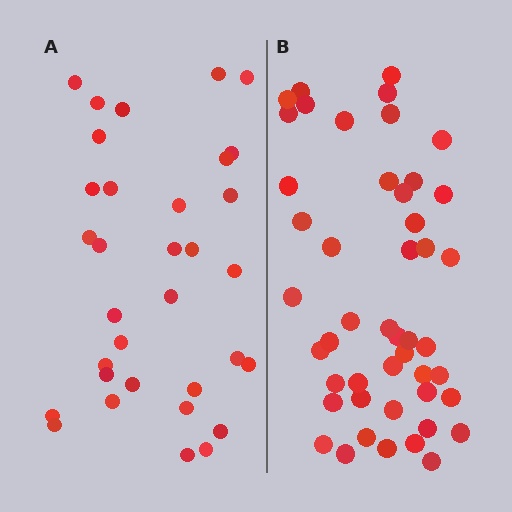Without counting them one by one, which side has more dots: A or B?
Region B (the right region) has more dots.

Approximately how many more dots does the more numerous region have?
Region B has approximately 15 more dots than region A.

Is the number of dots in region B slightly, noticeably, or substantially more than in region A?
Region B has noticeably more, but not dramatically so. The ratio is roughly 1.4 to 1.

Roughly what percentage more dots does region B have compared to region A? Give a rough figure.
About 40% more.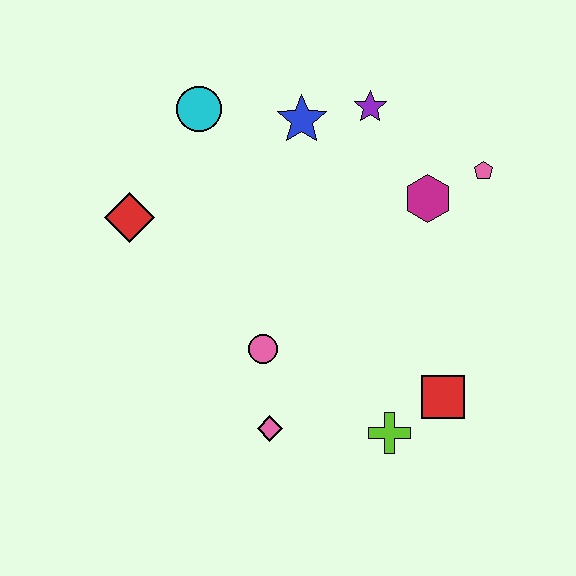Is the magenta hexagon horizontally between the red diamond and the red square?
Yes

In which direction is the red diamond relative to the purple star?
The red diamond is to the left of the purple star.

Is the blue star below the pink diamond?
No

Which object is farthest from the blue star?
The lime cross is farthest from the blue star.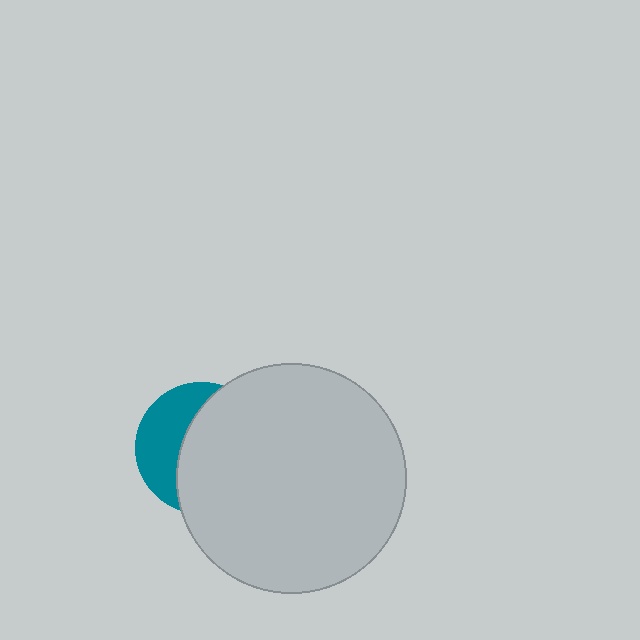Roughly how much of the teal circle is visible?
A small part of it is visible (roughly 37%).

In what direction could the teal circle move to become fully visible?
The teal circle could move left. That would shift it out from behind the light gray circle entirely.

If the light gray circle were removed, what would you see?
You would see the complete teal circle.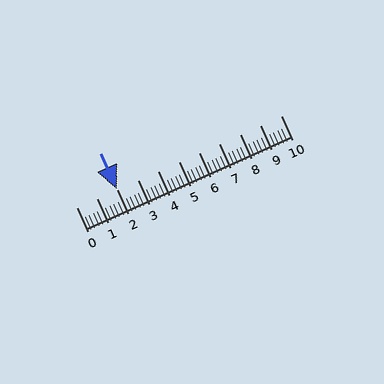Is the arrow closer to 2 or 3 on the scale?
The arrow is closer to 2.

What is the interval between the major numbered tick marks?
The major tick marks are spaced 1 units apart.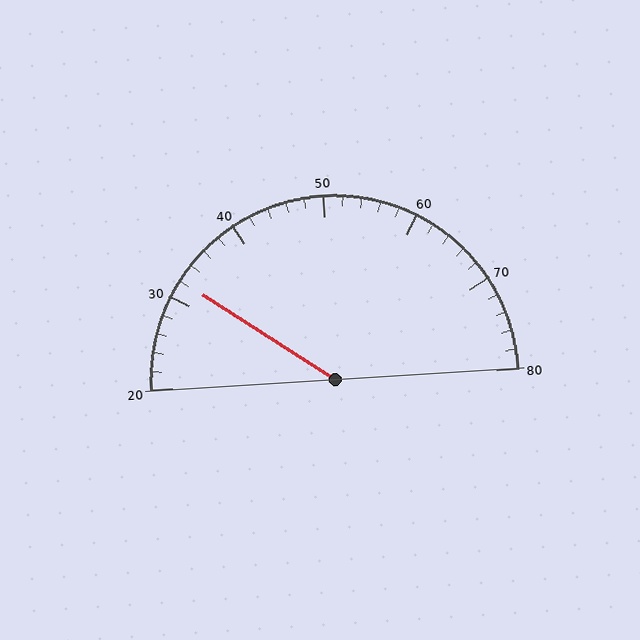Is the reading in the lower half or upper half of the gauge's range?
The reading is in the lower half of the range (20 to 80).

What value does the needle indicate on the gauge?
The needle indicates approximately 32.